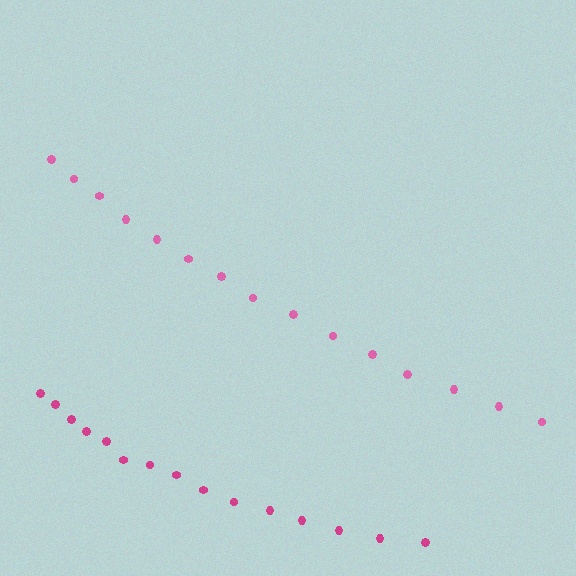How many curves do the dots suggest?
There are 2 distinct paths.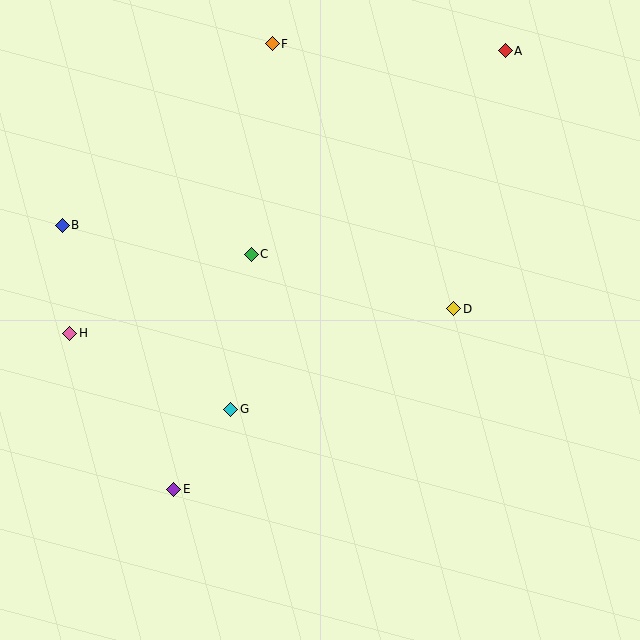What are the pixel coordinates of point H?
Point H is at (70, 333).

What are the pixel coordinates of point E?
Point E is at (174, 489).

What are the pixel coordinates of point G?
Point G is at (231, 409).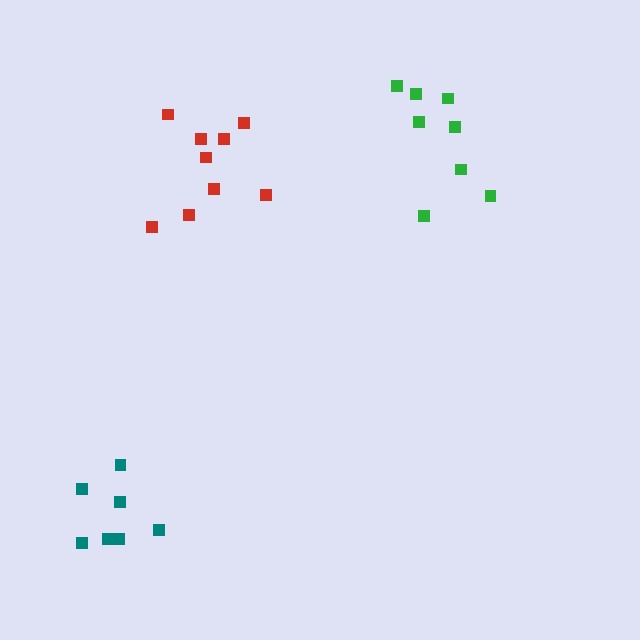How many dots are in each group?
Group 1: 7 dots, Group 2: 9 dots, Group 3: 8 dots (24 total).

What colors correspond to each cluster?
The clusters are colored: teal, red, green.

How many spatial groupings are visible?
There are 3 spatial groupings.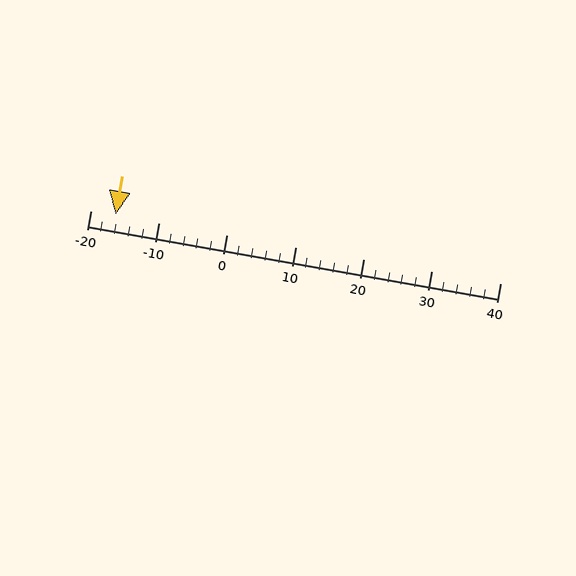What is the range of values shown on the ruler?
The ruler shows values from -20 to 40.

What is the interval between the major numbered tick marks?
The major tick marks are spaced 10 units apart.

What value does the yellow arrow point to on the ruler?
The yellow arrow points to approximately -16.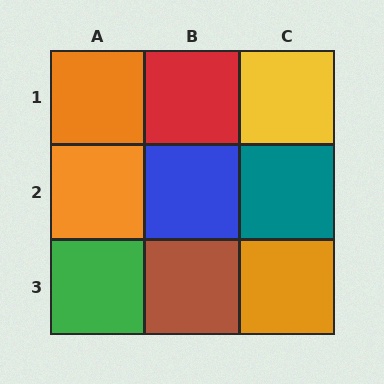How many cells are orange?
3 cells are orange.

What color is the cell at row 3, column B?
Brown.